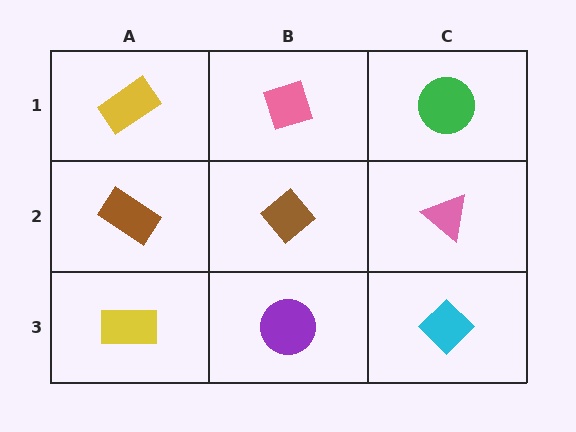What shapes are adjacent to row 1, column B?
A brown diamond (row 2, column B), a yellow rectangle (row 1, column A), a green circle (row 1, column C).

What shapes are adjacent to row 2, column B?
A pink diamond (row 1, column B), a purple circle (row 3, column B), a brown rectangle (row 2, column A), a pink triangle (row 2, column C).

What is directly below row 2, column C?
A cyan diamond.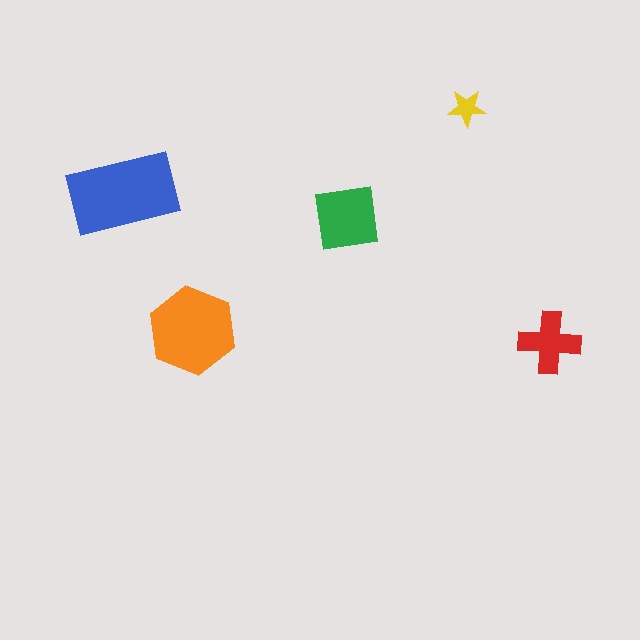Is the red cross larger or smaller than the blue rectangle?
Smaller.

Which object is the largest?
The blue rectangle.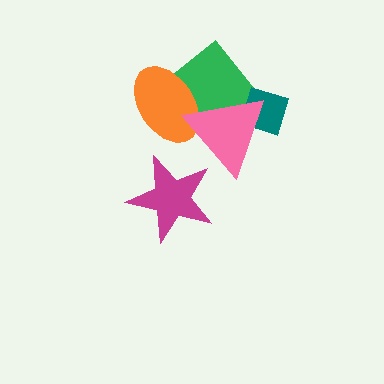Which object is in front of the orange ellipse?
The pink triangle is in front of the orange ellipse.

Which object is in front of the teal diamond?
The pink triangle is in front of the teal diamond.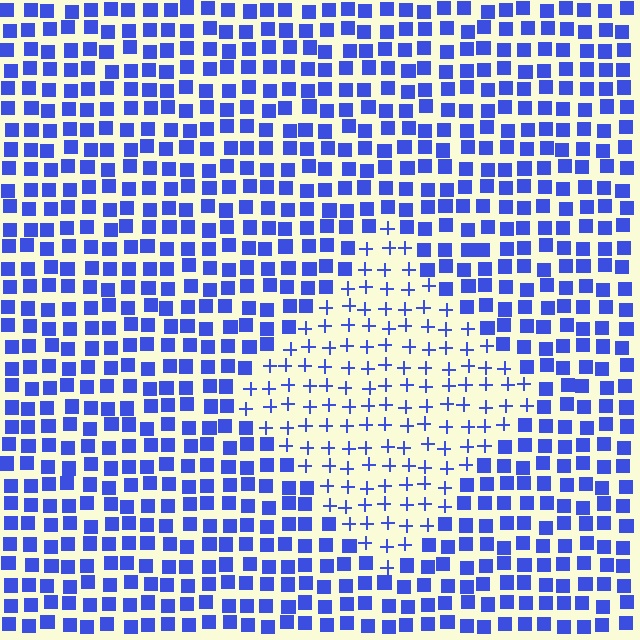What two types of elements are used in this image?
The image uses plus signs inside the diamond region and squares outside it.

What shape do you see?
I see a diamond.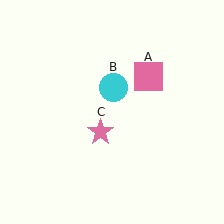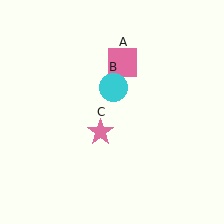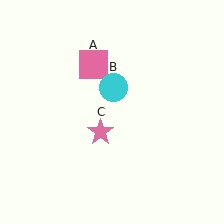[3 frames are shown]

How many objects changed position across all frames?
1 object changed position: pink square (object A).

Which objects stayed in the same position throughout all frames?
Cyan circle (object B) and pink star (object C) remained stationary.